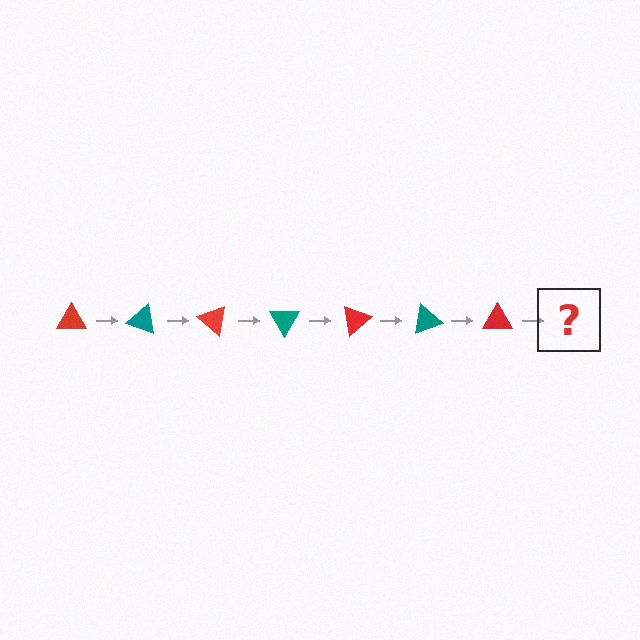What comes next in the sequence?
The next element should be a teal triangle, rotated 140 degrees from the start.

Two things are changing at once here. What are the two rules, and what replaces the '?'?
The two rules are that it rotates 20 degrees each step and the color cycles through red and teal. The '?' should be a teal triangle, rotated 140 degrees from the start.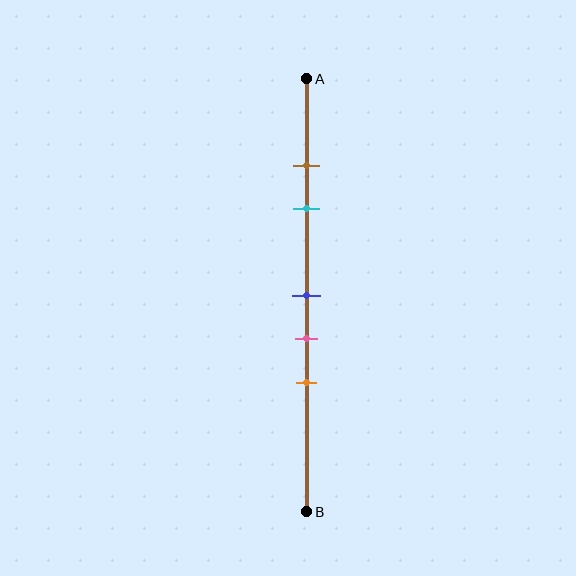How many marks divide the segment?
There are 5 marks dividing the segment.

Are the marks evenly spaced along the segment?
No, the marks are not evenly spaced.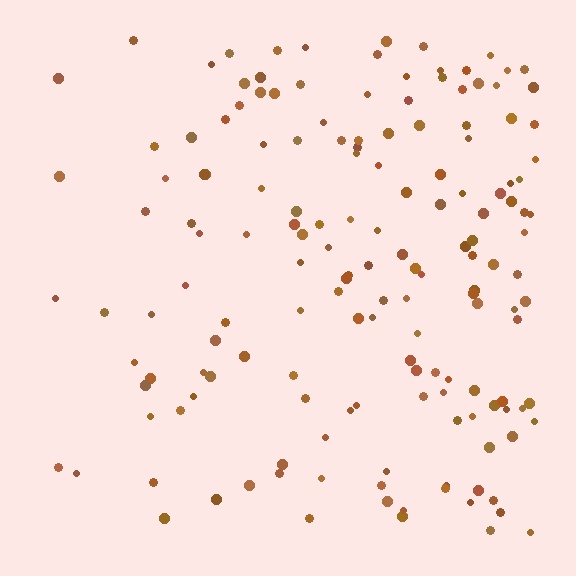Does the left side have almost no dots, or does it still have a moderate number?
Still a moderate number, just noticeably fewer than the right.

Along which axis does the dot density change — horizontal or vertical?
Horizontal.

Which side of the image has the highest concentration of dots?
The right.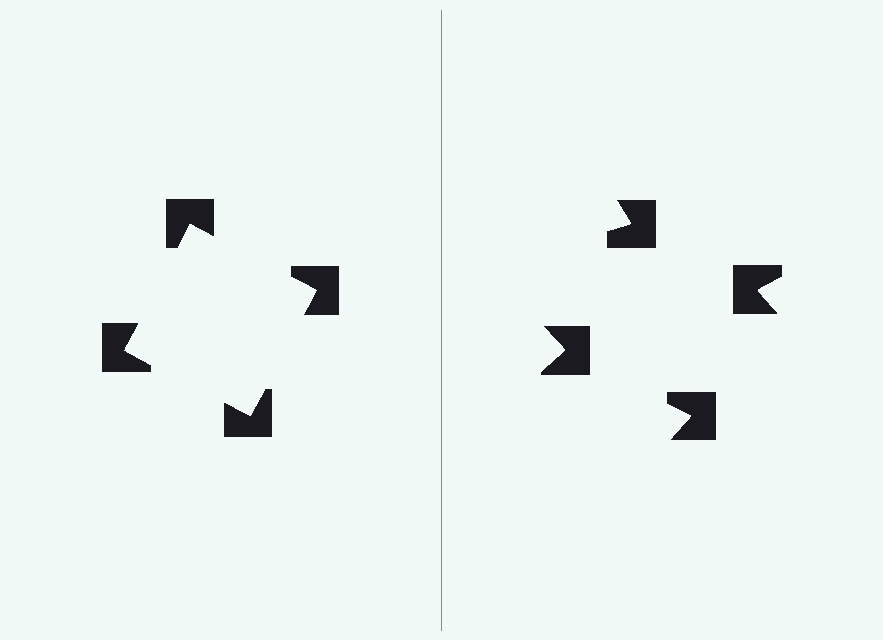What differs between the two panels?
The notched squares are positioned identically on both sides; only the wedge orientations differ. On the left they align to a square; on the right they are misaligned.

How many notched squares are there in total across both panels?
8 — 4 on each side.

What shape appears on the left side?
An illusory square.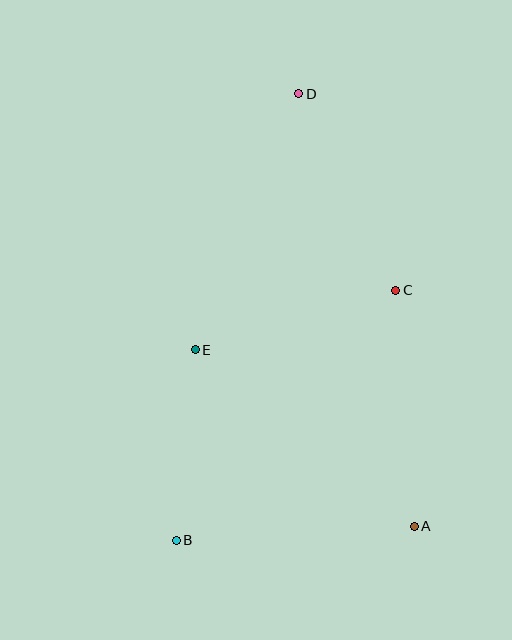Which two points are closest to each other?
Points B and E are closest to each other.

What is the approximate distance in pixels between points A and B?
The distance between A and B is approximately 238 pixels.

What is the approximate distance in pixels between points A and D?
The distance between A and D is approximately 447 pixels.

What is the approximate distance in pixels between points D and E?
The distance between D and E is approximately 276 pixels.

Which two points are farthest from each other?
Points B and D are farthest from each other.